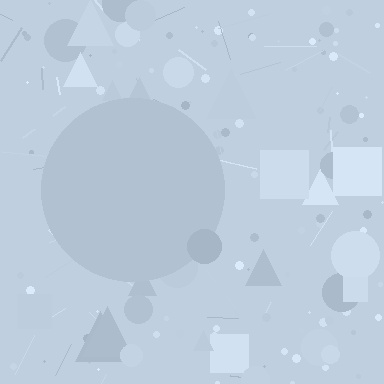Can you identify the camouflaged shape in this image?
The camouflaged shape is a circle.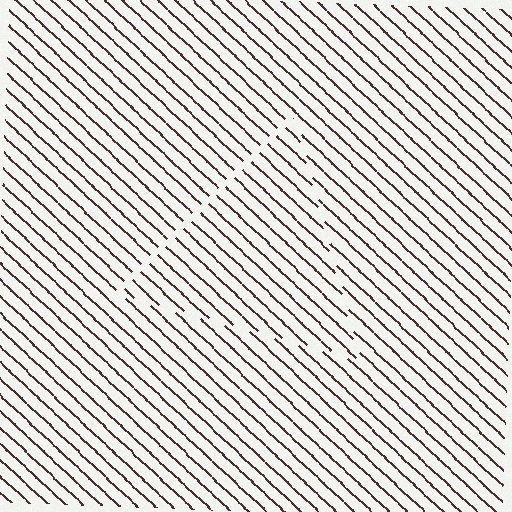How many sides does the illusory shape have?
3 sides — the line-ends trace a triangle.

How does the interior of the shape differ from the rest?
The interior of the shape contains the same grating, shifted by half a period — the contour is defined by the phase discontinuity where line-ends from the inner and outer gratings abut.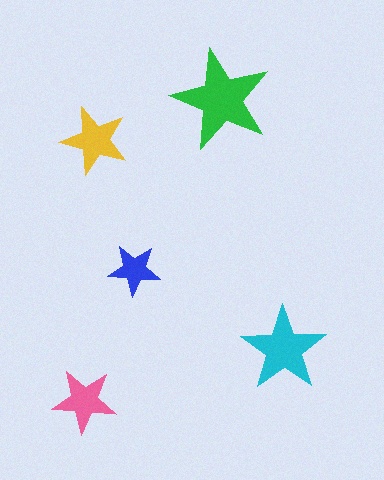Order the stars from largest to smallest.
the green one, the cyan one, the yellow one, the pink one, the blue one.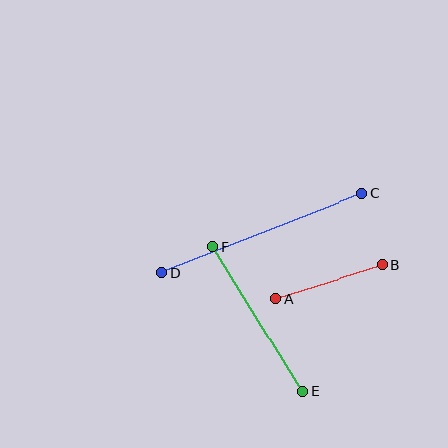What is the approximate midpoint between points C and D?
The midpoint is at approximately (262, 233) pixels.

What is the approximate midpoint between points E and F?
The midpoint is at approximately (258, 319) pixels.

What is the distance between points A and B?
The distance is approximately 111 pixels.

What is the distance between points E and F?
The distance is approximately 170 pixels.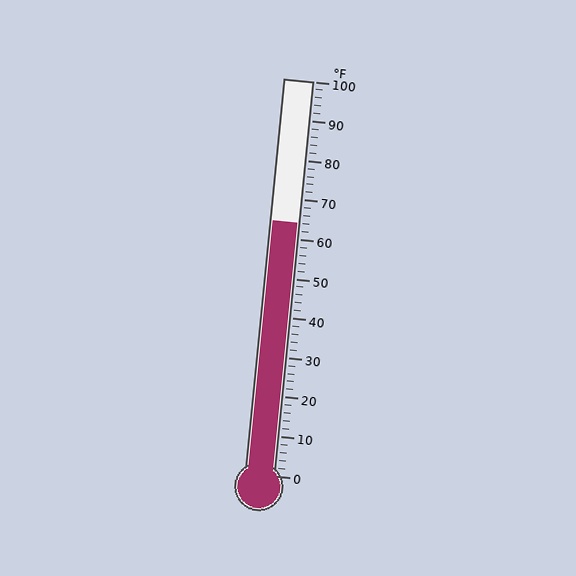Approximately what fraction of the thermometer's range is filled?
The thermometer is filled to approximately 65% of its range.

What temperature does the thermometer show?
The thermometer shows approximately 64°F.